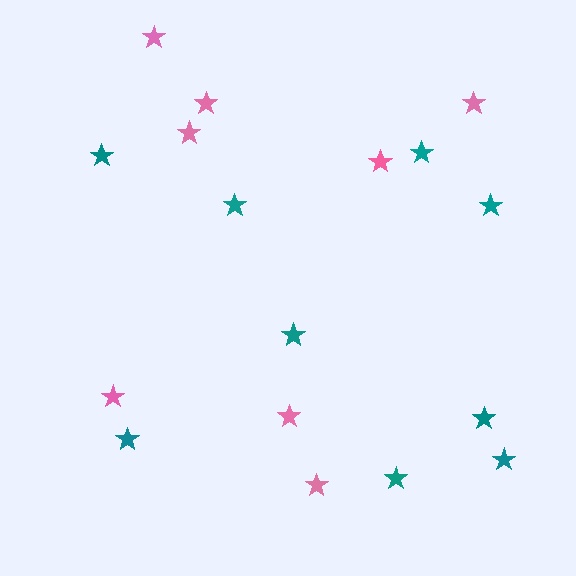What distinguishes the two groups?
There are 2 groups: one group of teal stars (9) and one group of pink stars (8).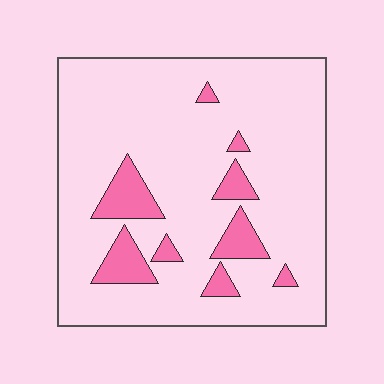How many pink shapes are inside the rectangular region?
9.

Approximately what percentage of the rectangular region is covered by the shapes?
Approximately 15%.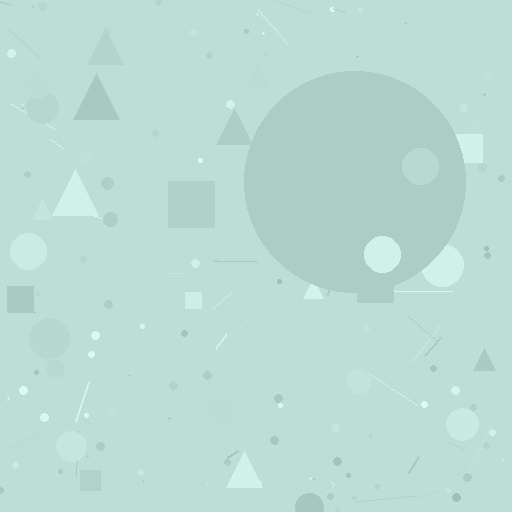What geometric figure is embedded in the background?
A circle is embedded in the background.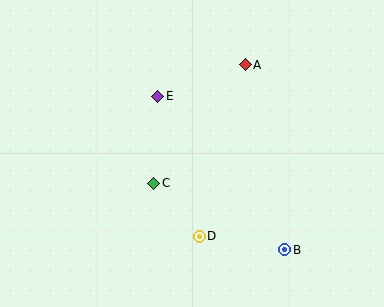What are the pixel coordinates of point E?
Point E is at (158, 96).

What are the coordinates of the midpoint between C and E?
The midpoint between C and E is at (156, 140).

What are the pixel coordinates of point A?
Point A is at (245, 65).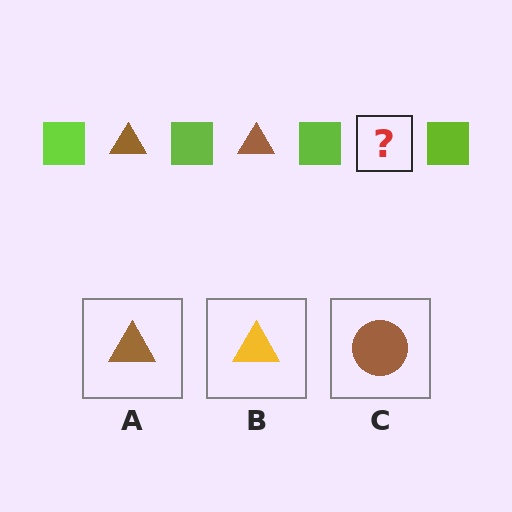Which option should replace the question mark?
Option A.